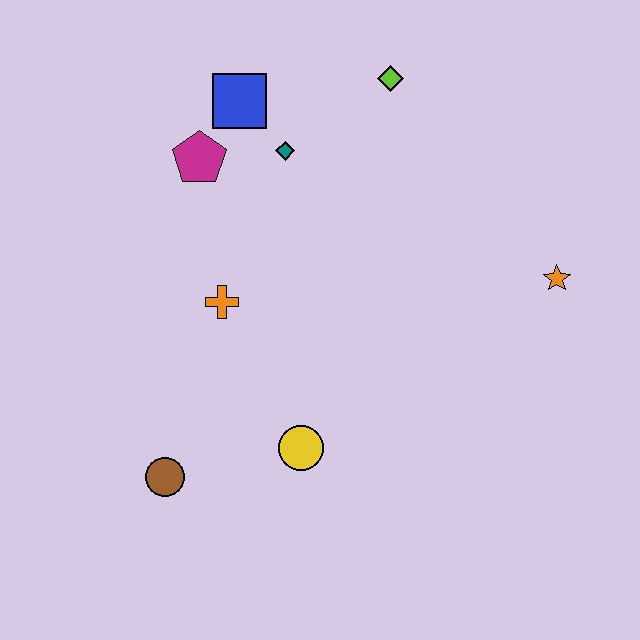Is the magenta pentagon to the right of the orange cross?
No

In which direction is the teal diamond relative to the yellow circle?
The teal diamond is above the yellow circle.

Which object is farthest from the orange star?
The brown circle is farthest from the orange star.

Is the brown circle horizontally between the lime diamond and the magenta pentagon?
No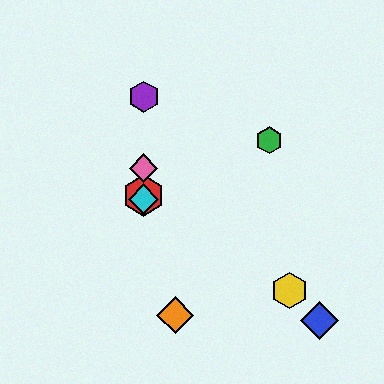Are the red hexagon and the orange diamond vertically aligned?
No, the red hexagon is at x≈144 and the orange diamond is at x≈175.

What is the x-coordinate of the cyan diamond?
The cyan diamond is at x≈144.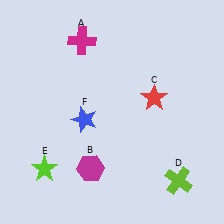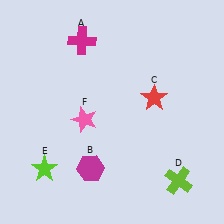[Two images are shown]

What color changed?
The star (F) changed from blue in Image 1 to pink in Image 2.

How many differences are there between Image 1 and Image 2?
There is 1 difference between the two images.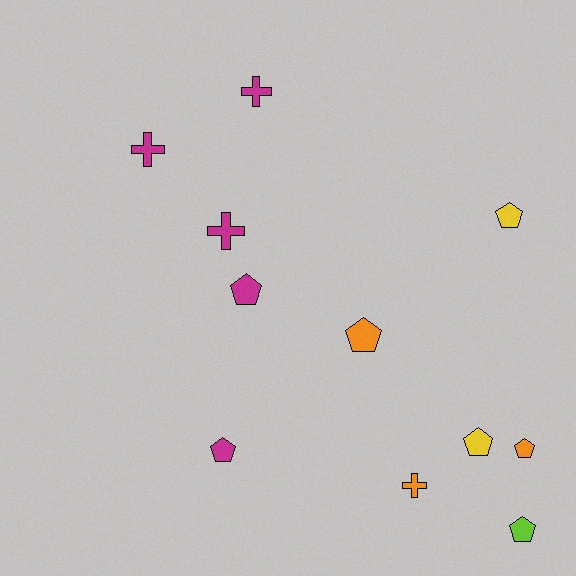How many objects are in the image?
There are 11 objects.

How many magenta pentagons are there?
There are 2 magenta pentagons.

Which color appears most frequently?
Magenta, with 5 objects.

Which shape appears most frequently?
Pentagon, with 7 objects.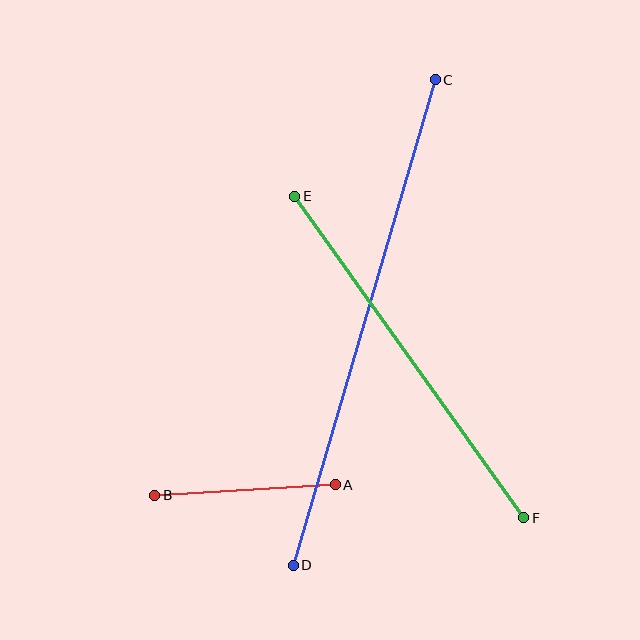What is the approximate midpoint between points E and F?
The midpoint is at approximately (409, 357) pixels.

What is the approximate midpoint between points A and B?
The midpoint is at approximately (245, 490) pixels.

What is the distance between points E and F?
The distance is approximately 395 pixels.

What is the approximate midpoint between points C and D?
The midpoint is at approximately (364, 322) pixels.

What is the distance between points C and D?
The distance is approximately 506 pixels.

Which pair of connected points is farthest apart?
Points C and D are farthest apart.